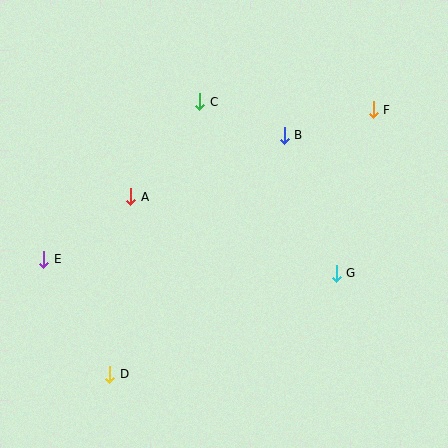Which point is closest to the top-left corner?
Point C is closest to the top-left corner.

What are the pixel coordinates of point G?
Point G is at (336, 273).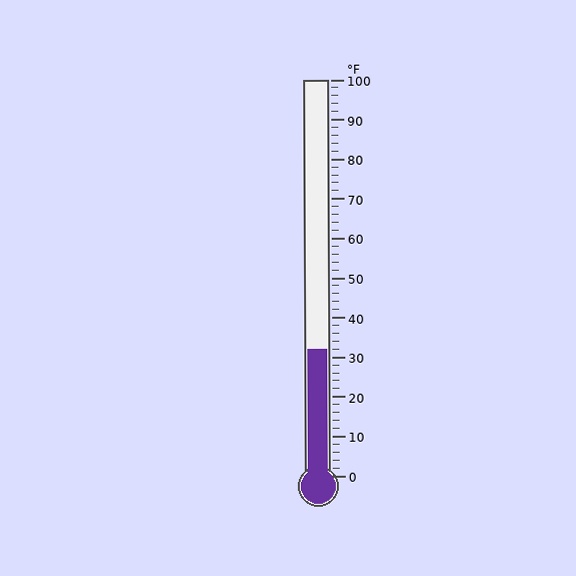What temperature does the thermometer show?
The thermometer shows approximately 32°F.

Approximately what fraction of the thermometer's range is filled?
The thermometer is filled to approximately 30% of its range.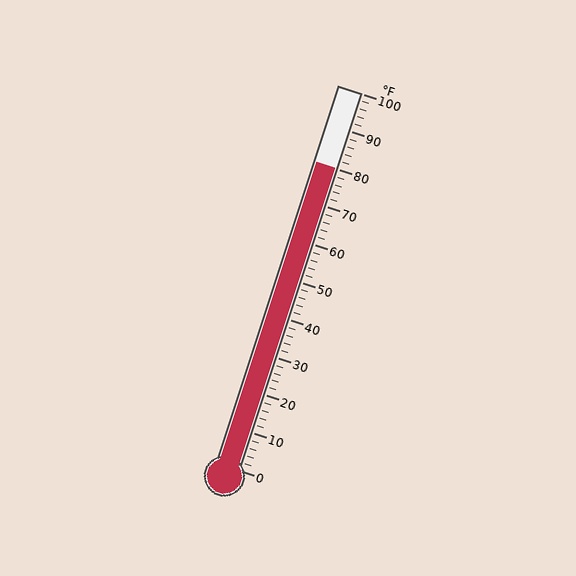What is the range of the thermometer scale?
The thermometer scale ranges from 0°F to 100°F.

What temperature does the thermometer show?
The thermometer shows approximately 80°F.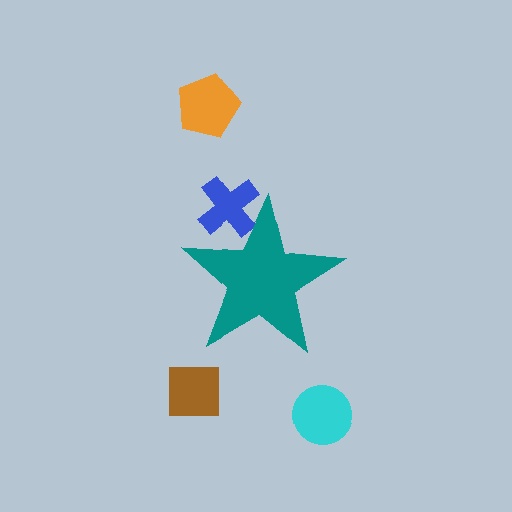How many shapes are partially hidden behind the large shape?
1 shape is partially hidden.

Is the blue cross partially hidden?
Yes, the blue cross is partially hidden behind the teal star.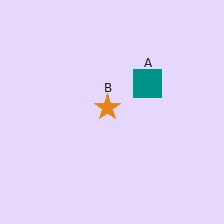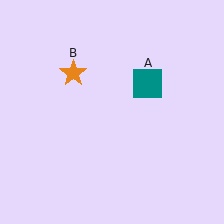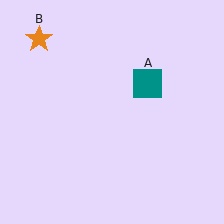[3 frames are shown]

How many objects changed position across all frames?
1 object changed position: orange star (object B).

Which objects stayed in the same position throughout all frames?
Teal square (object A) remained stationary.